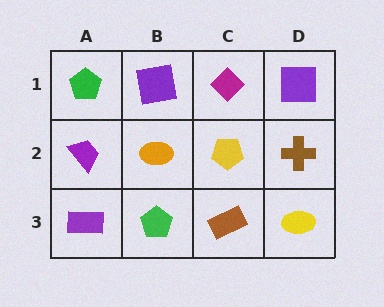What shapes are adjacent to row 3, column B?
An orange ellipse (row 2, column B), a purple rectangle (row 3, column A), a brown rectangle (row 3, column C).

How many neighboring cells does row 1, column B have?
3.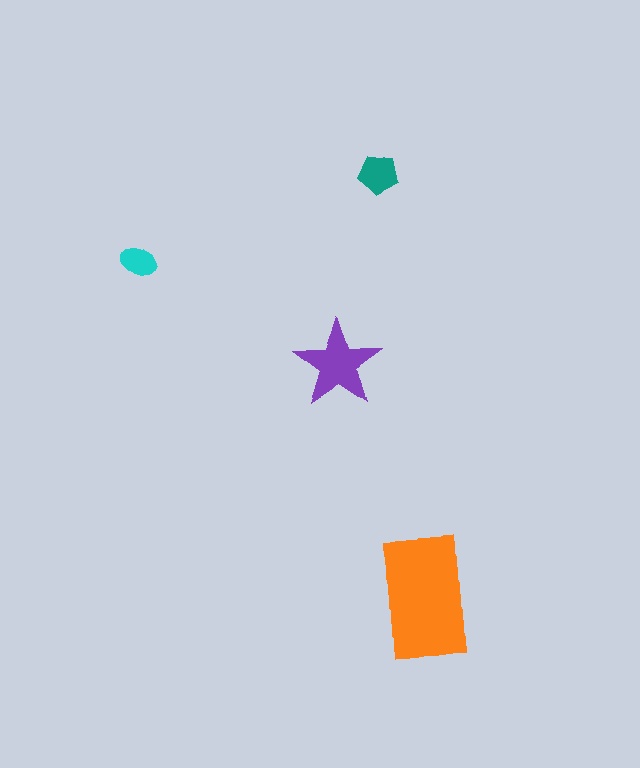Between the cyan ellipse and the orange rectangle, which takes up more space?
The orange rectangle.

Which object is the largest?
The orange rectangle.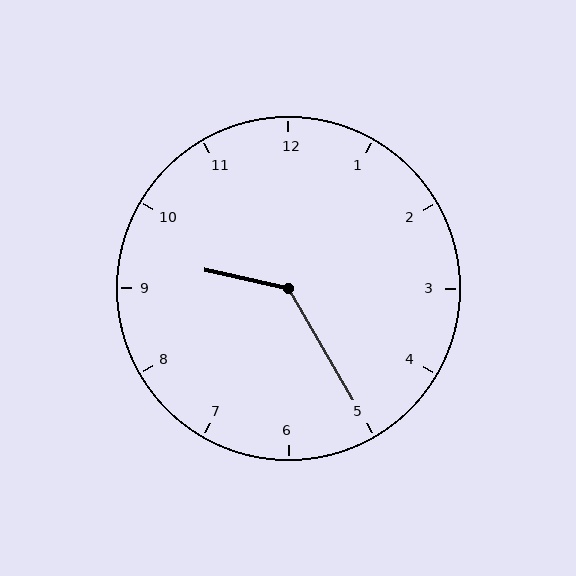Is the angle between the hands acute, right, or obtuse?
It is obtuse.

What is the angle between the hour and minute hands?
Approximately 132 degrees.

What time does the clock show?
9:25.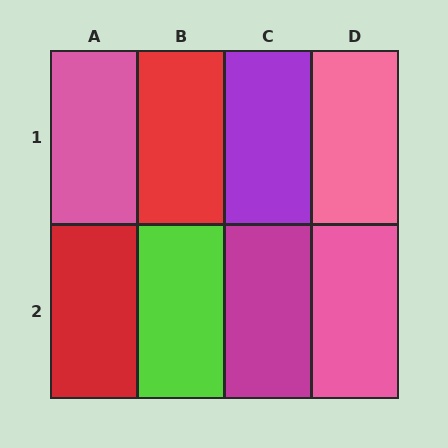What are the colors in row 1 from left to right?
Pink, red, purple, pink.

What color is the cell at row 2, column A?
Red.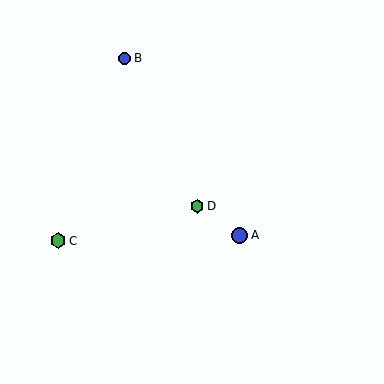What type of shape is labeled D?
Shape D is a green hexagon.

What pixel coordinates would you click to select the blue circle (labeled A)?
Click at (240, 235) to select the blue circle A.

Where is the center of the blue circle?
The center of the blue circle is at (124, 58).